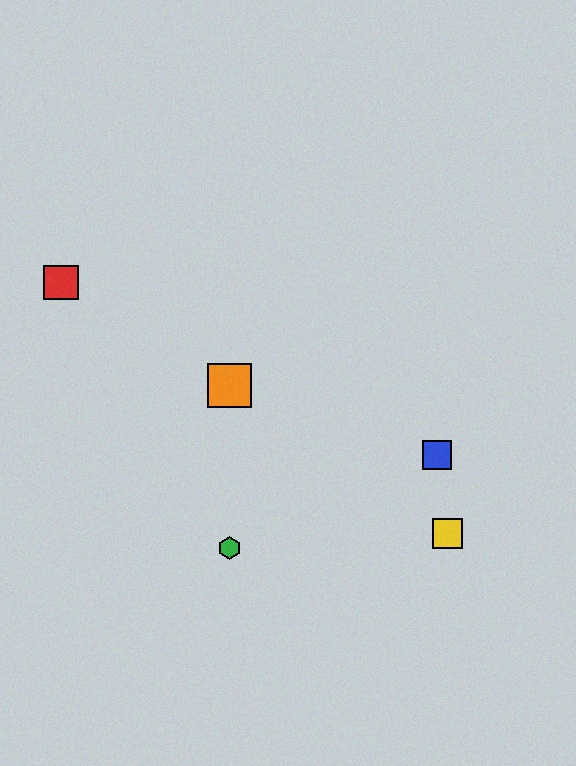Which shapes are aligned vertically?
The green hexagon, the purple hexagon, the orange square are aligned vertically.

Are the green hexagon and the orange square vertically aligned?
Yes, both are at x≈230.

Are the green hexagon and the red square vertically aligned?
No, the green hexagon is at x≈230 and the red square is at x≈61.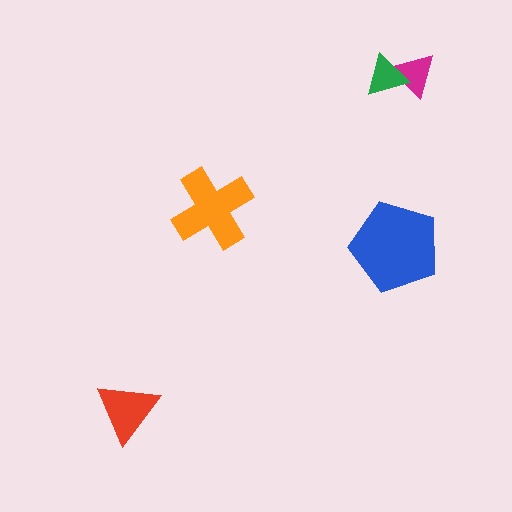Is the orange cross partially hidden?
No, no other shape covers it.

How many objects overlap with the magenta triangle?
1 object overlaps with the magenta triangle.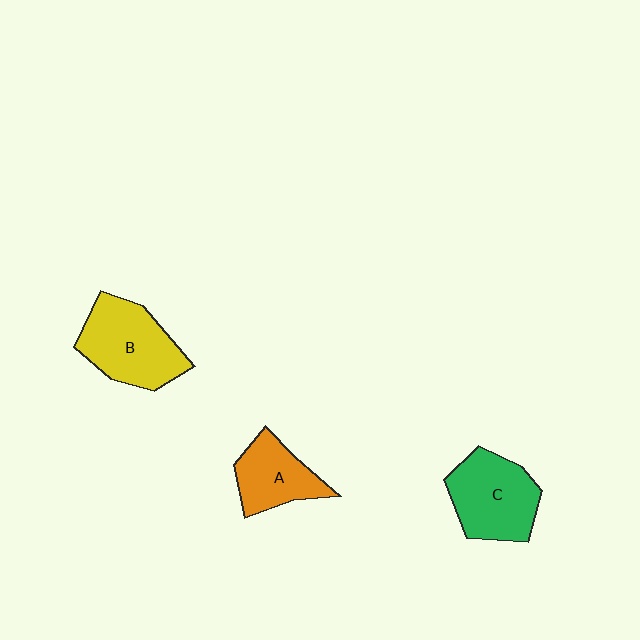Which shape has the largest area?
Shape B (yellow).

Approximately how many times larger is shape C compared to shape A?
Approximately 1.4 times.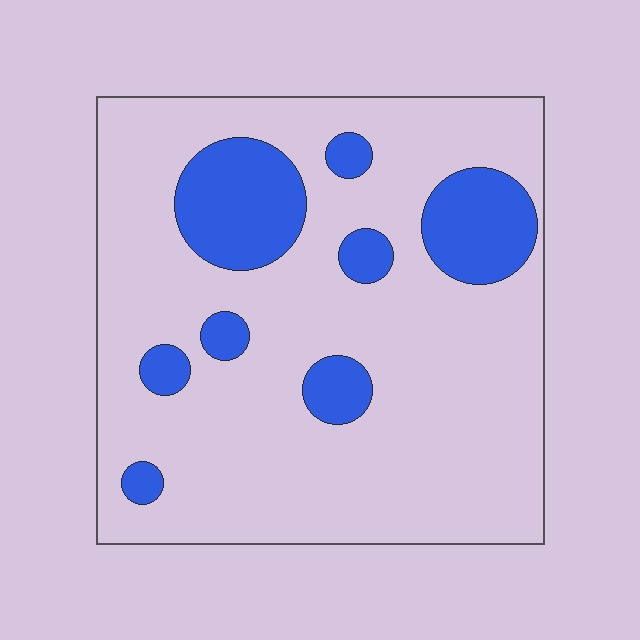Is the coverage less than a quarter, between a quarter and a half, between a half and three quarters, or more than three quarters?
Less than a quarter.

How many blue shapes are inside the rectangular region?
8.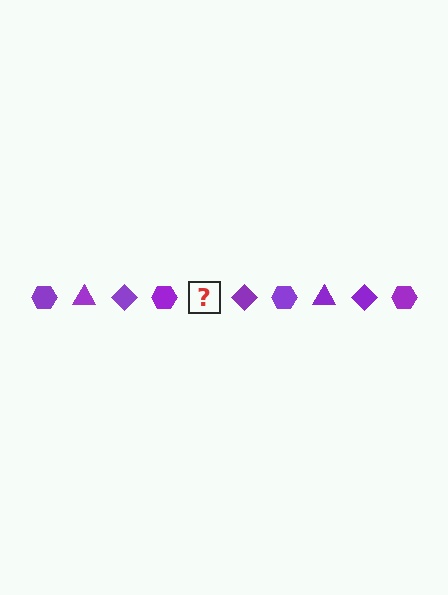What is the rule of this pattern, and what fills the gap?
The rule is that the pattern cycles through hexagon, triangle, diamond shapes in purple. The gap should be filled with a purple triangle.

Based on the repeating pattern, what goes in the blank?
The blank should be a purple triangle.